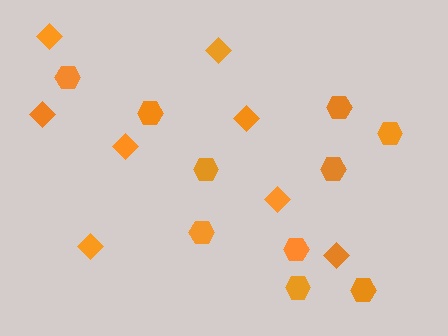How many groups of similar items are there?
There are 2 groups: one group of hexagons (10) and one group of diamonds (8).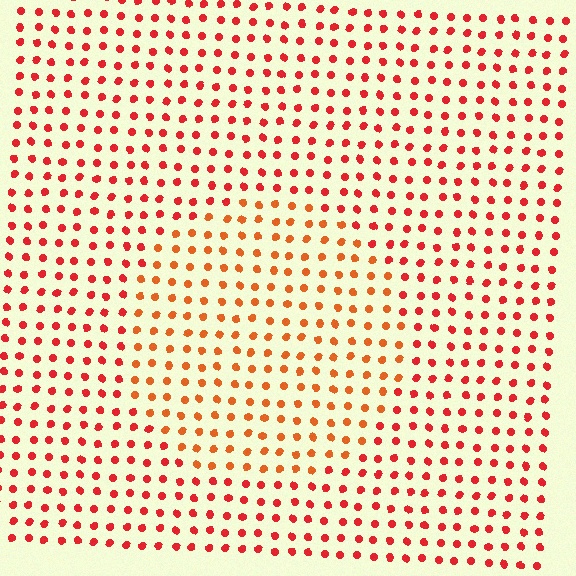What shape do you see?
I see a circle.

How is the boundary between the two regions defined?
The boundary is defined purely by a slight shift in hue (about 24 degrees). Spacing, size, and orientation are identical on both sides.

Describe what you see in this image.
The image is filled with small red elements in a uniform arrangement. A circle-shaped region is visible where the elements are tinted to a slightly different hue, forming a subtle color boundary.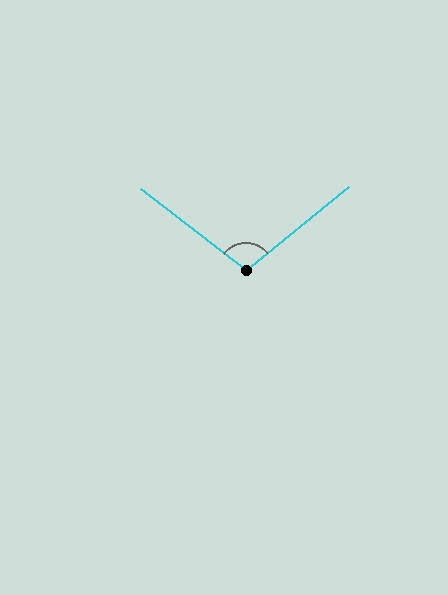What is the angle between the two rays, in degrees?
Approximately 103 degrees.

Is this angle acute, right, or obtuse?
It is obtuse.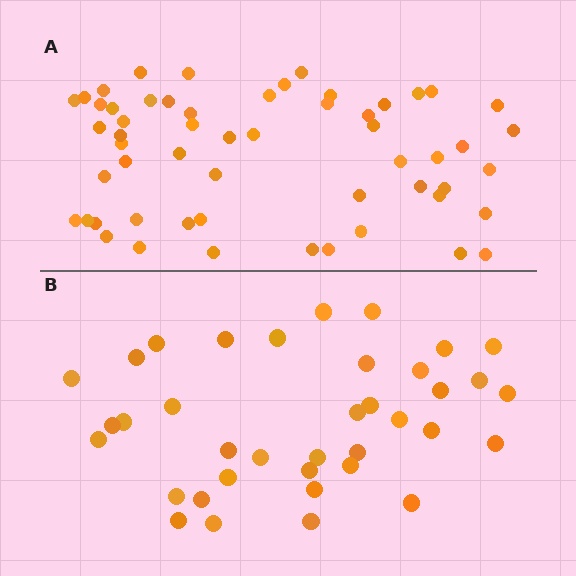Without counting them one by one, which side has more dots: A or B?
Region A (the top region) has more dots.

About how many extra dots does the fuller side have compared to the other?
Region A has approximately 20 more dots than region B.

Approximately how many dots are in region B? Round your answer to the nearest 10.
About 40 dots. (The exact count is 37, which rounds to 40.)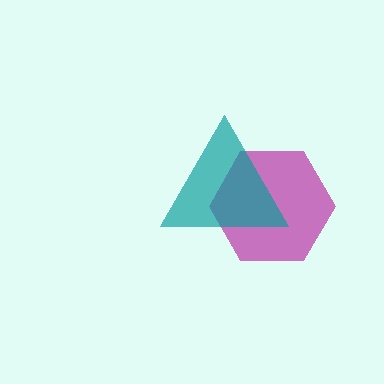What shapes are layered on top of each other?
The layered shapes are: a magenta hexagon, a teal triangle.